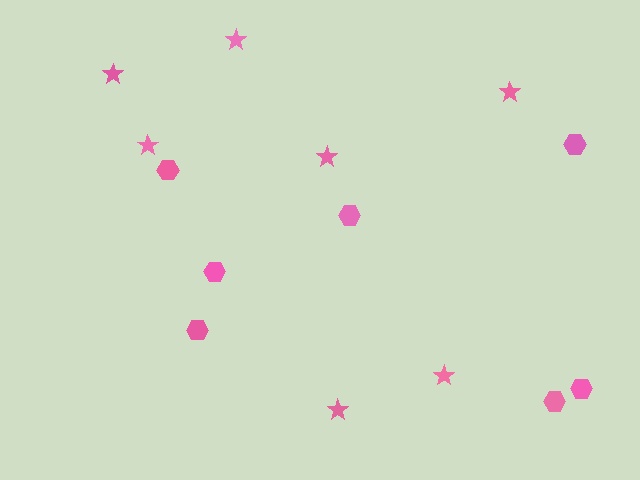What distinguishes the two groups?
There are 2 groups: one group of stars (7) and one group of hexagons (7).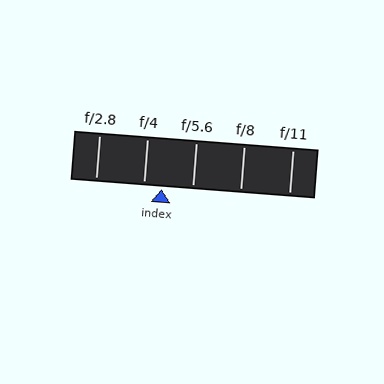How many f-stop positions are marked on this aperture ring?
There are 5 f-stop positions marked.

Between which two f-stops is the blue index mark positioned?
The index mark is between f/4 and f/5.6.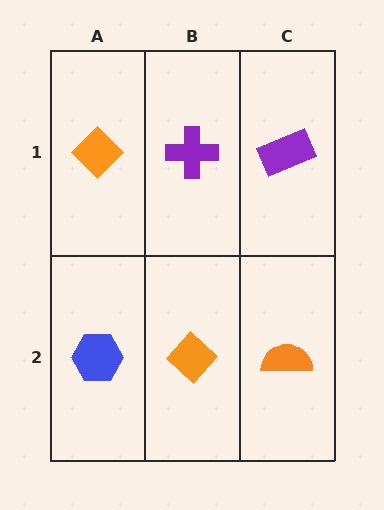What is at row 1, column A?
An orange diamond.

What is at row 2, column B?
An orange diamond.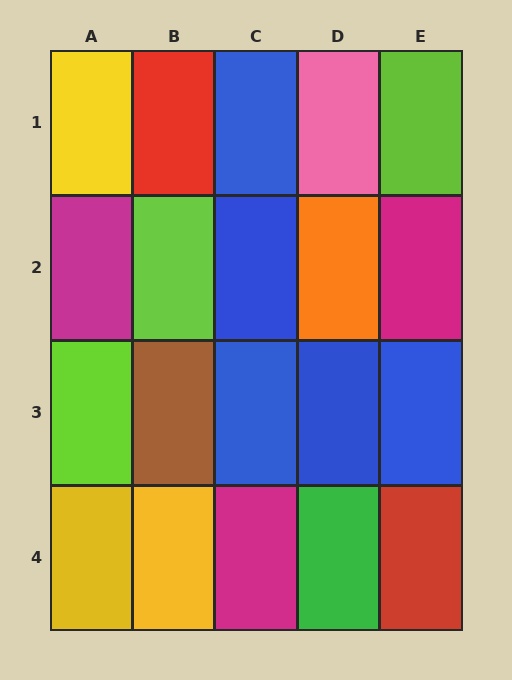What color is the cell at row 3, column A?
Lime.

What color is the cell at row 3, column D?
Blue.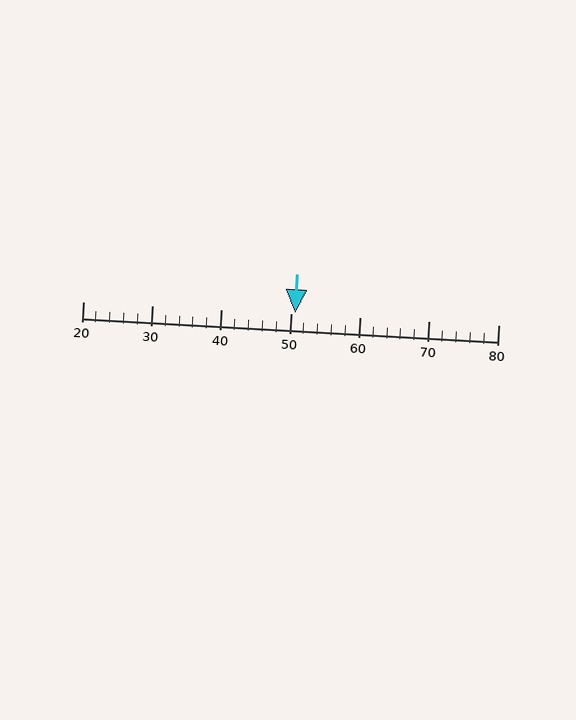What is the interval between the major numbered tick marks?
The major tick marks are spaced 10 units apart.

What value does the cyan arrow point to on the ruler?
The cyan arrow points to approximately 51.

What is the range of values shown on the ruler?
The ruler shows values from 20 to 80.